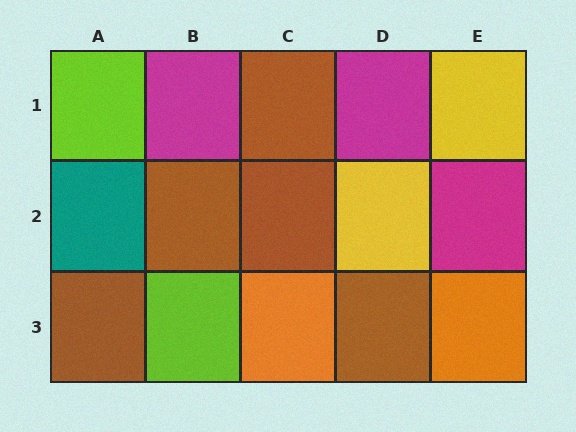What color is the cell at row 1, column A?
Lime.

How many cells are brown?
5 cells are brown.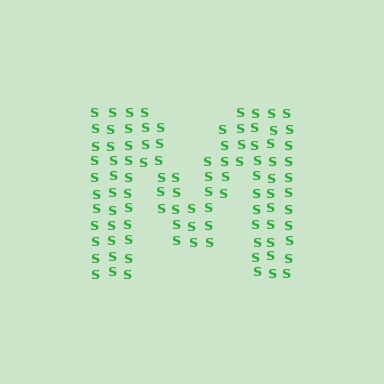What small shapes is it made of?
It is made of small letter S's.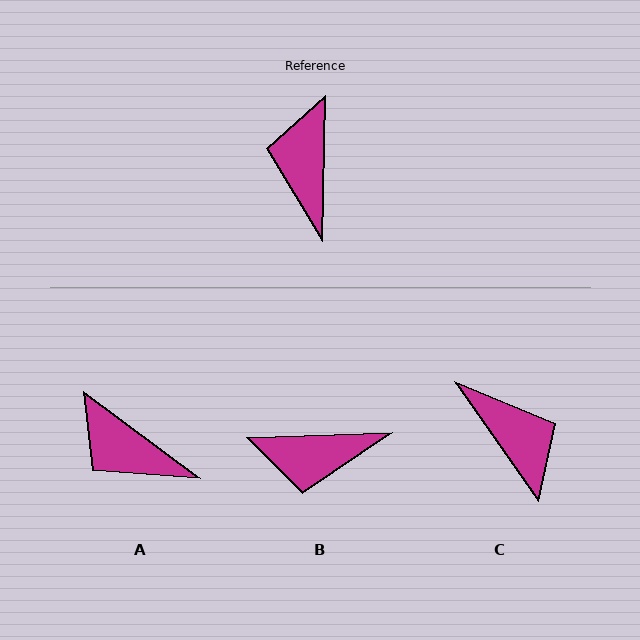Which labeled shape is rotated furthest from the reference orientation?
C, about 144 degrees away.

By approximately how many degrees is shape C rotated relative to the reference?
Approximately 144 degrees clockwise.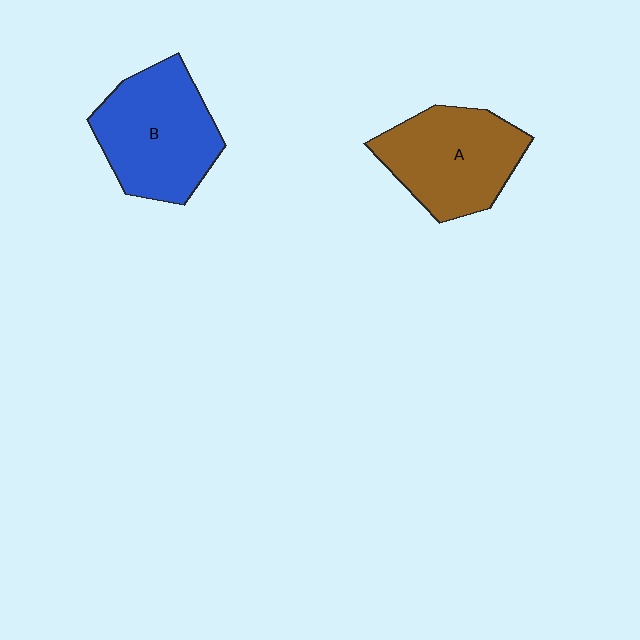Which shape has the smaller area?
Shape A (brown).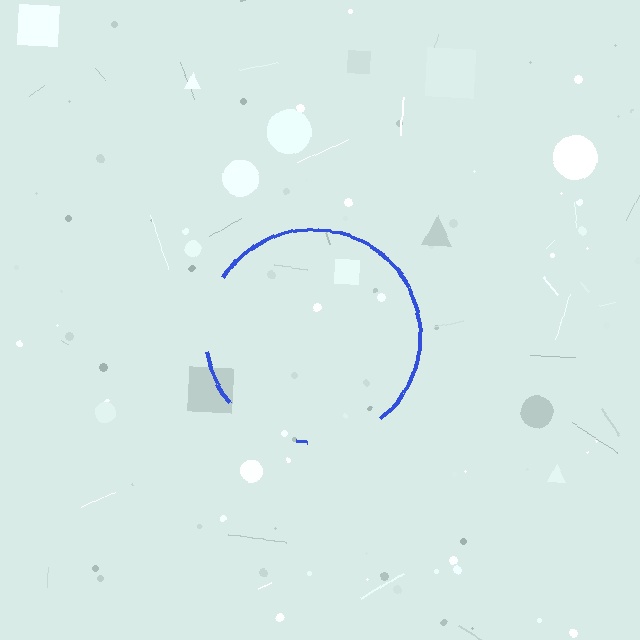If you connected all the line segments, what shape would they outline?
They would outline a circle.